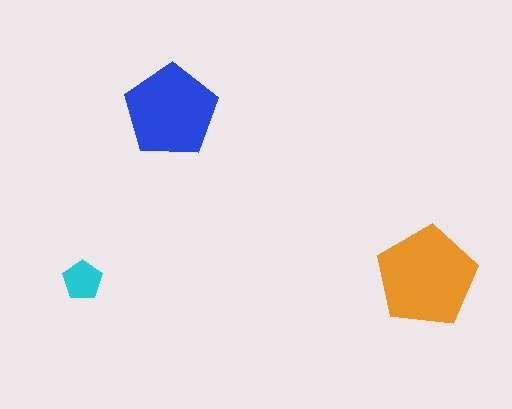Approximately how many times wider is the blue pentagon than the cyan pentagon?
About 2.5 times wider.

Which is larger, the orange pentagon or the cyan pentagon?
The orange one.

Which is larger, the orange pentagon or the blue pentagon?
The orange one.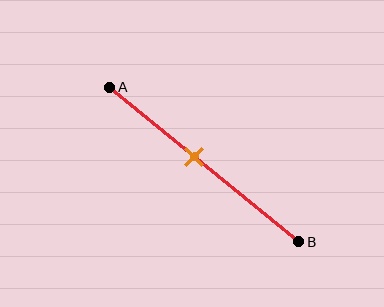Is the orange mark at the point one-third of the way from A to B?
No, the mark is at about 45% from A, not at the 33% one-third point.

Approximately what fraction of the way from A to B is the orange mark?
The orange mark is approximately 45% of the way from A to B.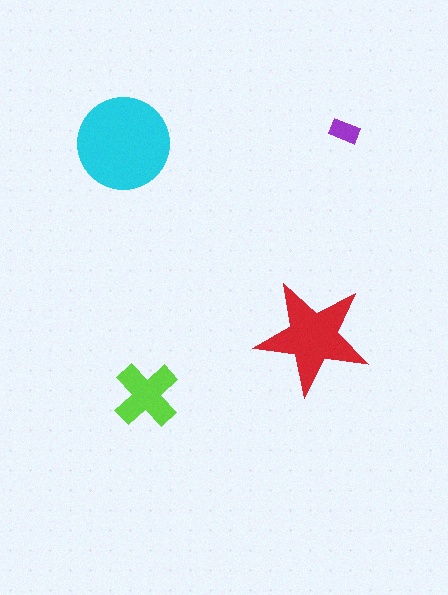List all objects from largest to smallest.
The cyan circle, the red star, the lime cross, the purple rectangle.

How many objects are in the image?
There are 4 objects in the image.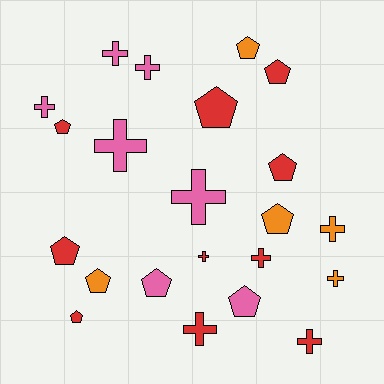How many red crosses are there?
There are 4 red crosses.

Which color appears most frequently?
Red, with 10 objects.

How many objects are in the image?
There are 22 objects.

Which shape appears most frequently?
Pentagon, with 11 objects.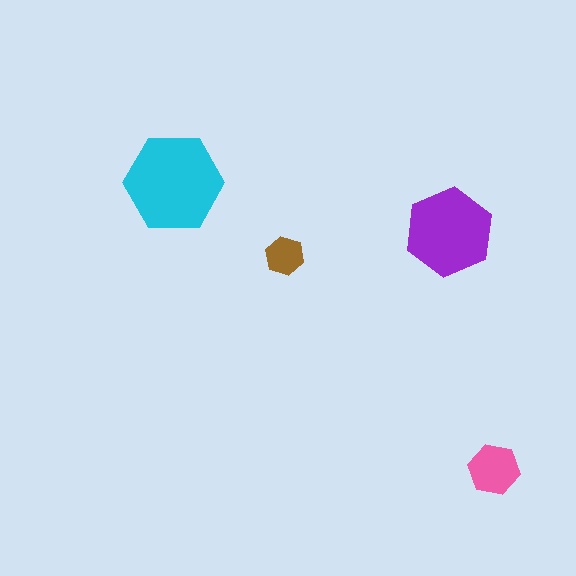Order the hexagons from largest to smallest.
the cyan one, the purple one, the pink one, the brown one.